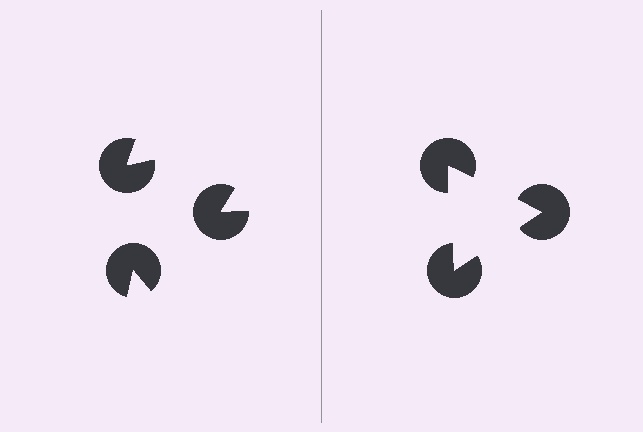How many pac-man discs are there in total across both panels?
6 — 3 on each side.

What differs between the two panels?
The pac-man discs are positioned identically on both sides; only the wedge orientations differ. On the right they align to a triangle; on the left they are misaligned.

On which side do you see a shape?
An illusory triangle appears on the right side. On the left side the wedge cuts are rotated, so no coherent shape forms.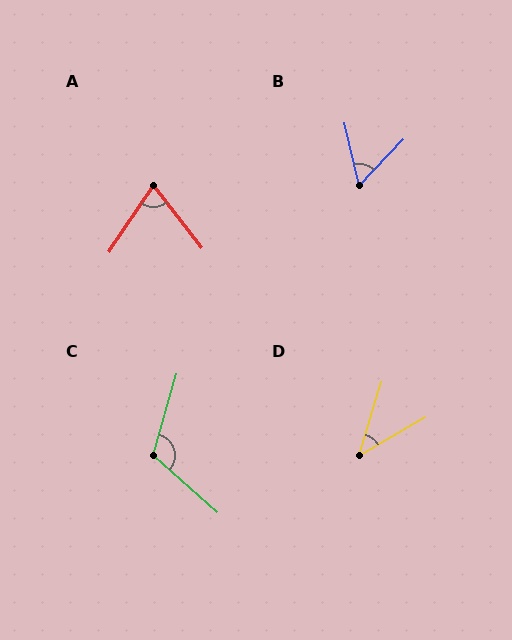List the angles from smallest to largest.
D (42°), B (57°), A (72°), C (116°).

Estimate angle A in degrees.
Approximately 72 degrees.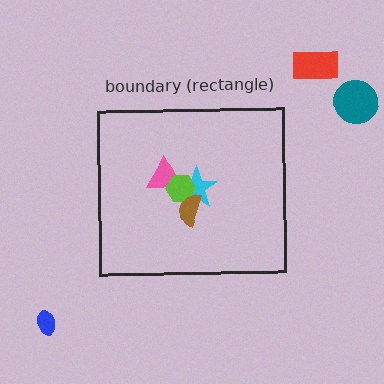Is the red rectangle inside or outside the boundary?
Outside.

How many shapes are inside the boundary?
4 inside, 3 outside.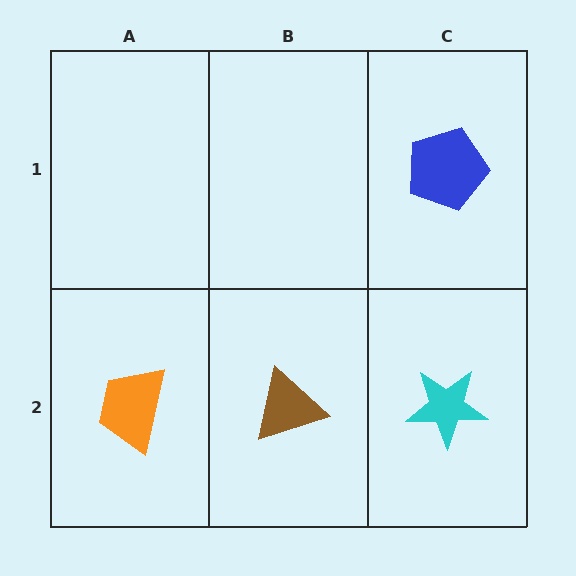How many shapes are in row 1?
1 shape.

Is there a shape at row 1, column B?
No, that cell is empty.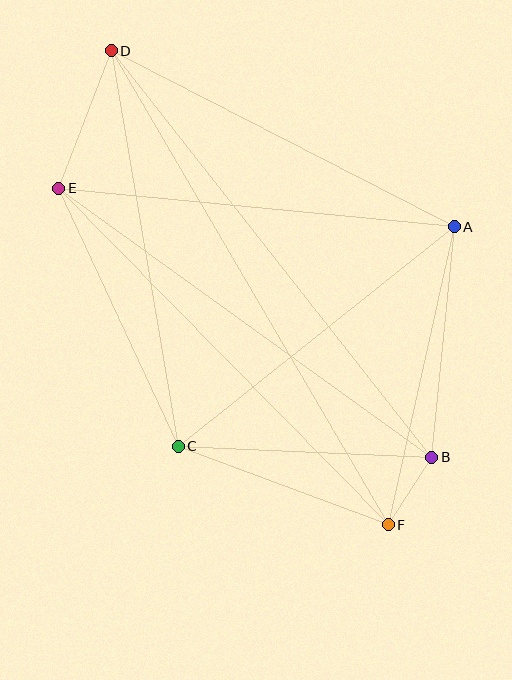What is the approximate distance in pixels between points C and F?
The distance between C and F is approximately 224 pixels.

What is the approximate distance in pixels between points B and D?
The distance between B and D is approximately 518 pixels.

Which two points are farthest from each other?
Points D and F are farthest from each other.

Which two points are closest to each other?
Points B and F are closest to each other.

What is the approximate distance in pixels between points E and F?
The distance between E and F is approximately 471 pixels.